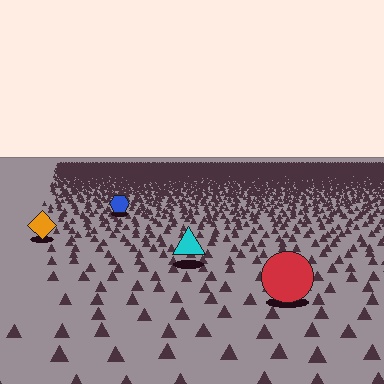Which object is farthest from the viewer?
The blue hexagon is farthest from the viewer. It appears smaller and the ground texture around it is denser.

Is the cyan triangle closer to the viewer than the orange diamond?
Yes. The cyan triangle is closer — you can tell from the texture gradient: the ground texture is coarser near it.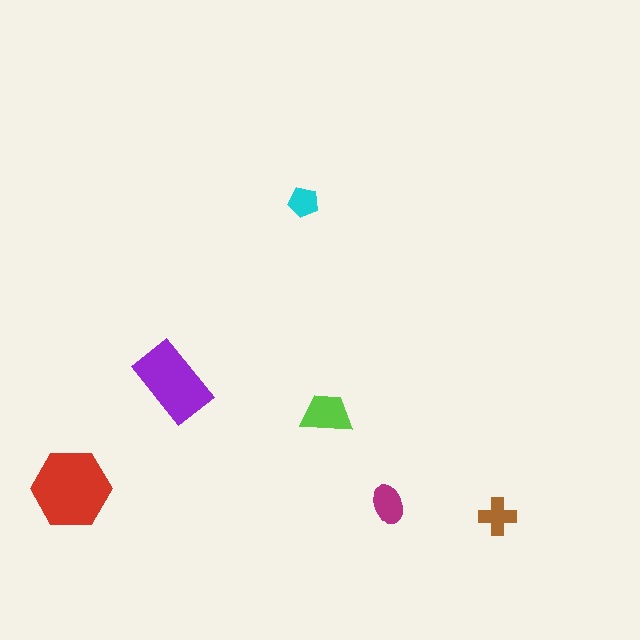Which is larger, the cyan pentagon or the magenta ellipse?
The magenta ellipse.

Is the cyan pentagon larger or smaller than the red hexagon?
Smaller.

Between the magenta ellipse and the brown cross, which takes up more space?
The magenta ellipse.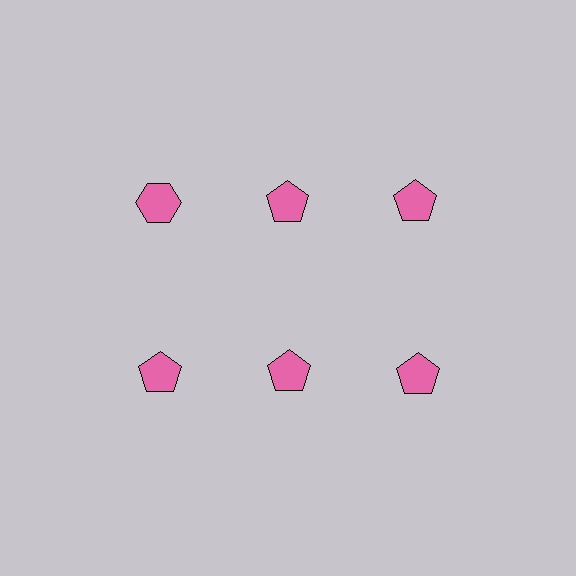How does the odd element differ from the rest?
It has a different shape: hexagon instead of pentagon.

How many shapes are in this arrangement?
There are 6 shapes arranged in a grid pattern.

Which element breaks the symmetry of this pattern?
The pink hexagon in the top row, leftmost column breaks the symmetry. All other shapes are pink pentagons.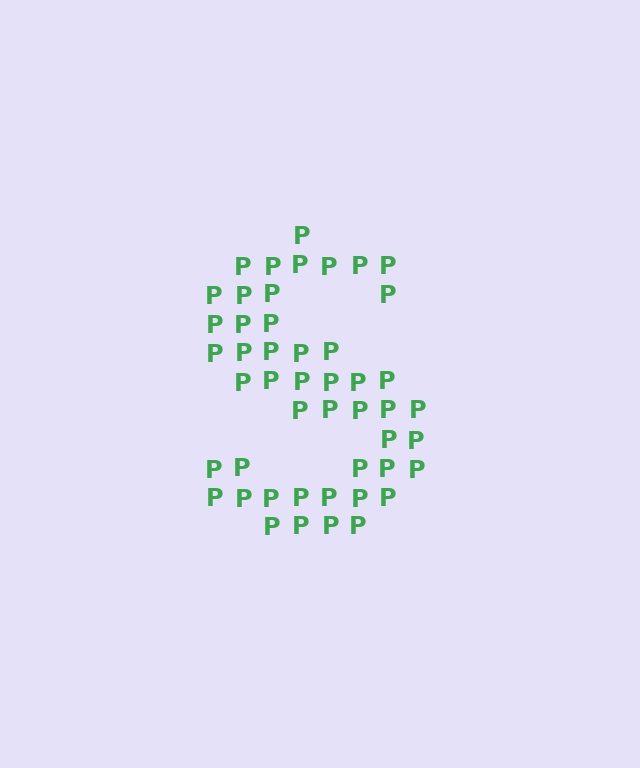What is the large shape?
The large shape is the letter S.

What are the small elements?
The small elements are letter P's.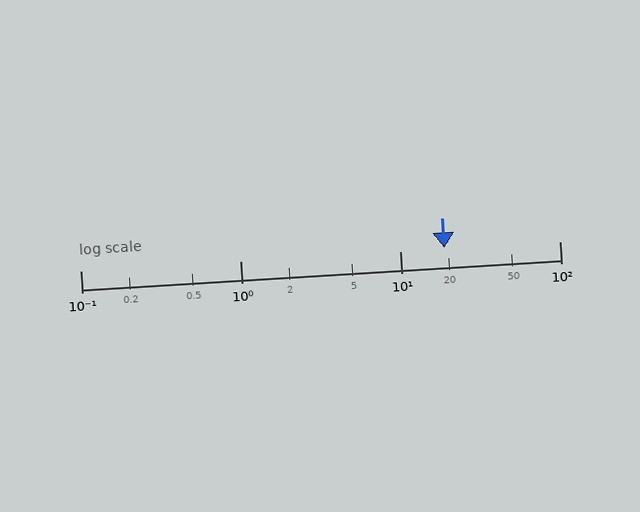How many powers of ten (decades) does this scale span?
The scale spans 3 decades, from 0.1 to 100.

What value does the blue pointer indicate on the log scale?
The pointer indicates approximately 19.